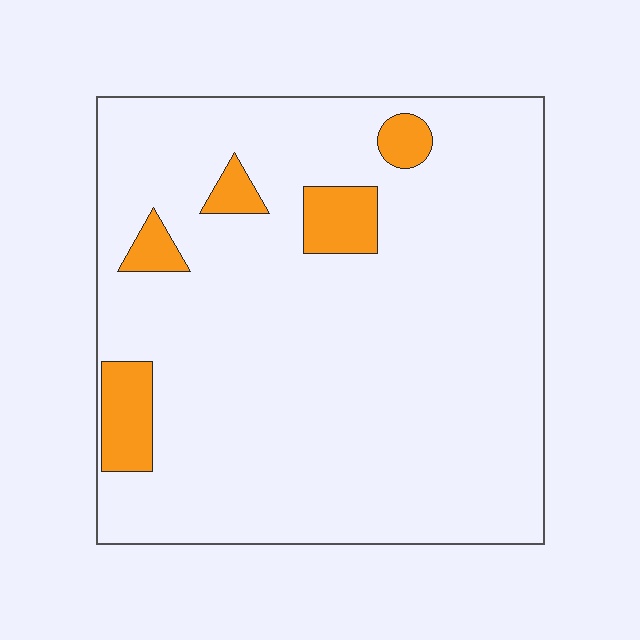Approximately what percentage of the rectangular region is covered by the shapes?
Approximately 10%.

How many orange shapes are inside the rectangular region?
5.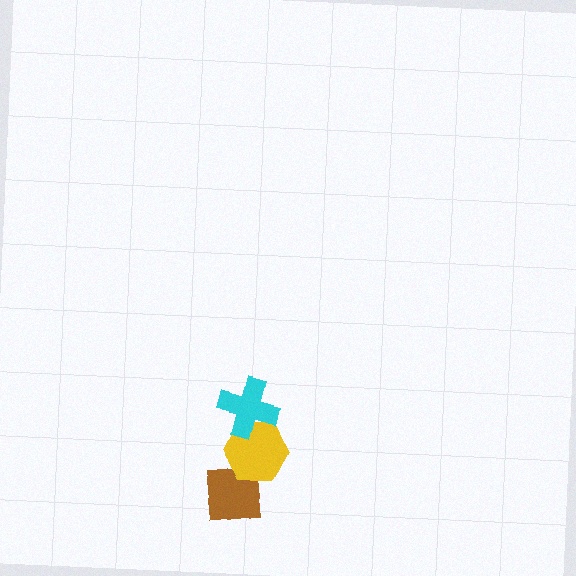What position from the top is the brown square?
The brown square is 3rd from the top.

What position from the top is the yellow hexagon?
The yellow hexagon is 2nd from the top.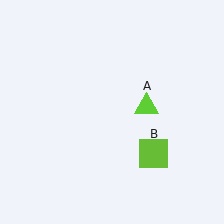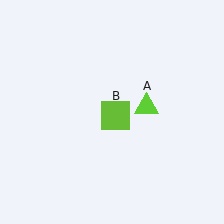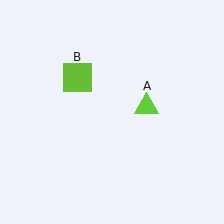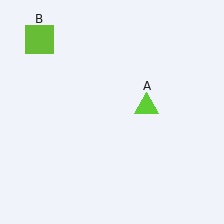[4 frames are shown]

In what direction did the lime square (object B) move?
The lime square (object B) moved up and to the left.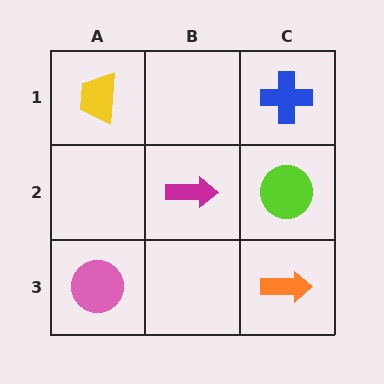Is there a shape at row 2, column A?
No, that cell is empty.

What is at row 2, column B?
A magenta arrow.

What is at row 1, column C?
A blue cross.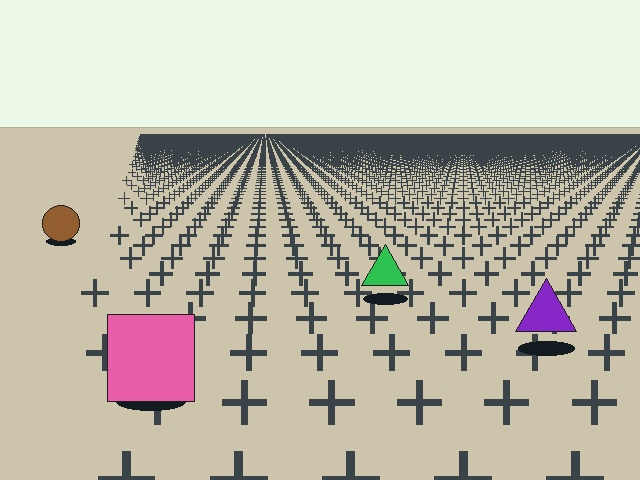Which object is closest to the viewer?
The pink square is closest. The texture marks near it are larger and more spread out.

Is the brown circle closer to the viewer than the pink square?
No. The pink square is closer — you can tell from the texture gradient: the ground texture is coarser near it.